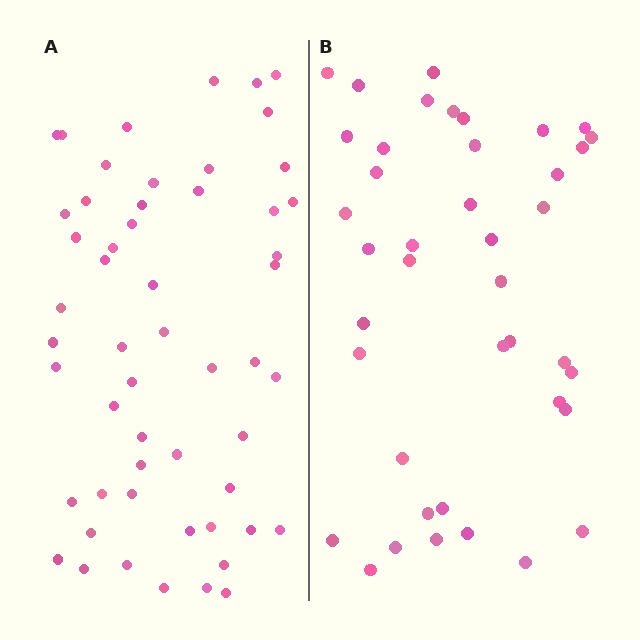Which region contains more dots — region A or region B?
Region A (the left region) has more dots.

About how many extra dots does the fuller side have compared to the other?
Region A has approximately 15 more dots than region B.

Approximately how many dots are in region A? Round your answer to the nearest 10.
About 50 dots. (The exact count is 54, which rounds to 50.)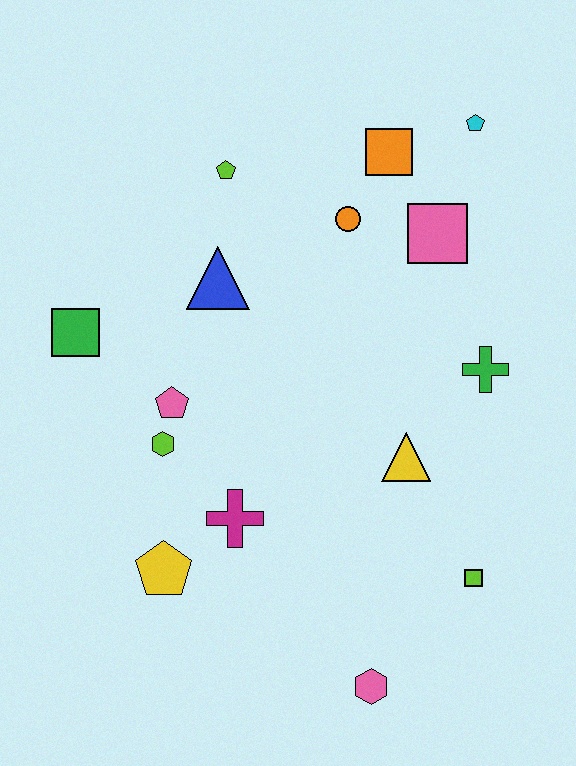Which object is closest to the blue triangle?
The lime pentagon is closest to the blue triangle.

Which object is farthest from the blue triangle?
The pink hexagon is farthest from the blue triangle.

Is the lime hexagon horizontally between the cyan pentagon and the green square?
Yes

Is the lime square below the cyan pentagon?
Yes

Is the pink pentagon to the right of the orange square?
No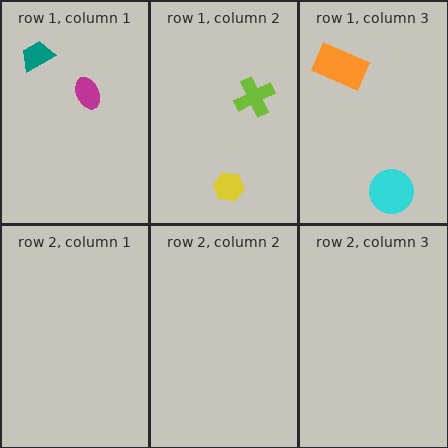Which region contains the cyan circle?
The row 1, column 3 region.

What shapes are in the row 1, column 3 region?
The cyan circle, the orange rectangle.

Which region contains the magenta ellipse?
The row 1, column 1 region.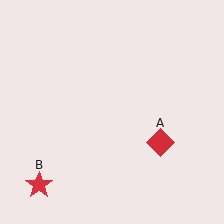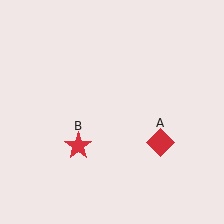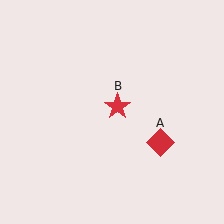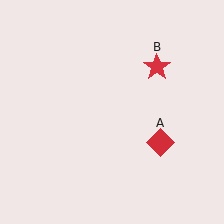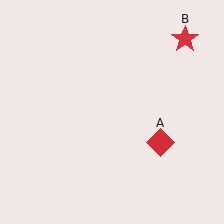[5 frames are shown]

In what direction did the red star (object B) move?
The red star (object B) moved up and to the right.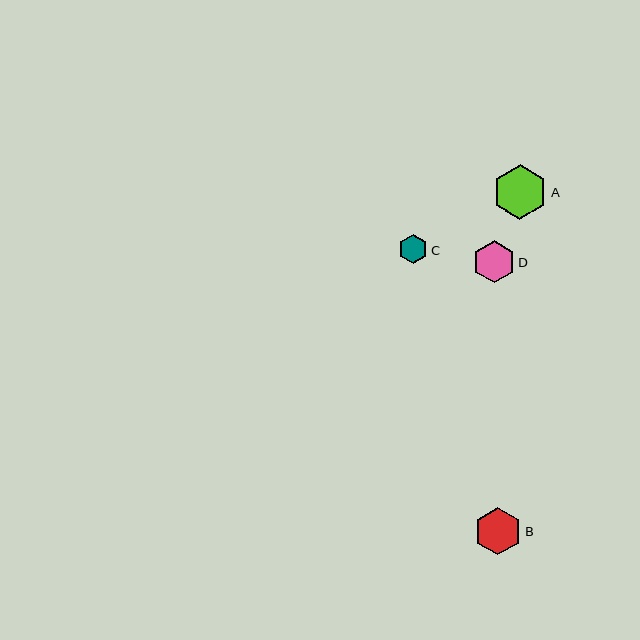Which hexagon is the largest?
Hexagon A is the largest with a size of approximately 55 pixels.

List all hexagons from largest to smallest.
From largest to smallest: A, B, D, C.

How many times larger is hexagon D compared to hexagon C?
Hexagon D is approximately 1.4 times the size of hexagon C.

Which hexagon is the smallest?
Hexagon C is the smallest with a size of approximately 29 pixels.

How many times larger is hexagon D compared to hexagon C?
Hexagon D is approximately 1.4 times the size of hexagon C.